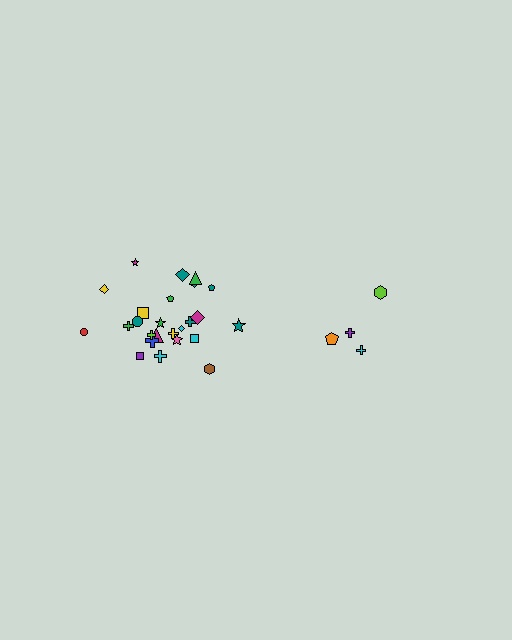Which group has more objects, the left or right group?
The left group.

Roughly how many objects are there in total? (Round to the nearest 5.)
Roughly 30 objects in total.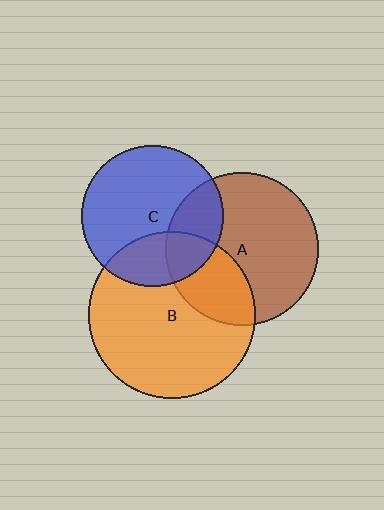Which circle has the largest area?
Circle B (orange).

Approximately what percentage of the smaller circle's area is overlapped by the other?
Approximately 30%.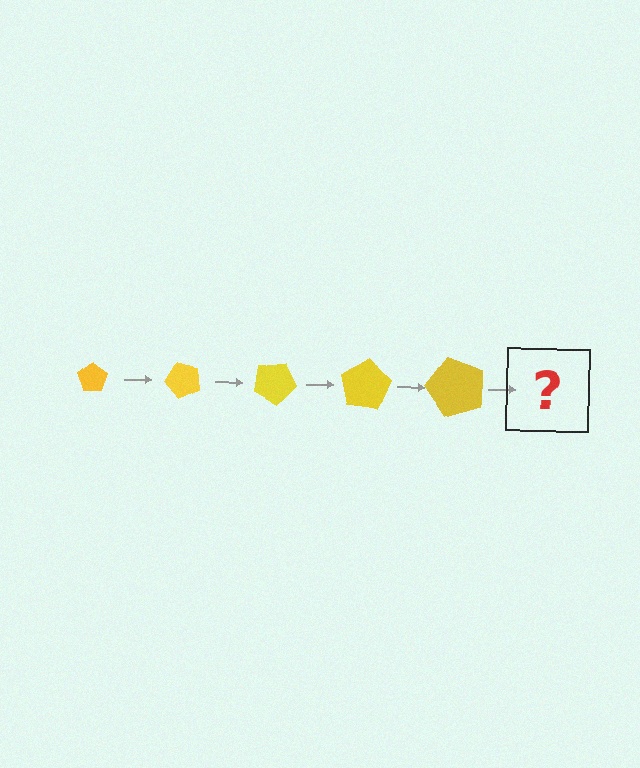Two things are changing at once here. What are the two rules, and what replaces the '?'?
The two rules are that the pentagon grows larger each step and it rotates 50 degrees each step. The '?' should be a pentagon, larger than the previous one and rotated 250 degrees from the start.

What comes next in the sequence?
The next element should be a pentagon, larger than the previous one and rotated 250 degrees from the start.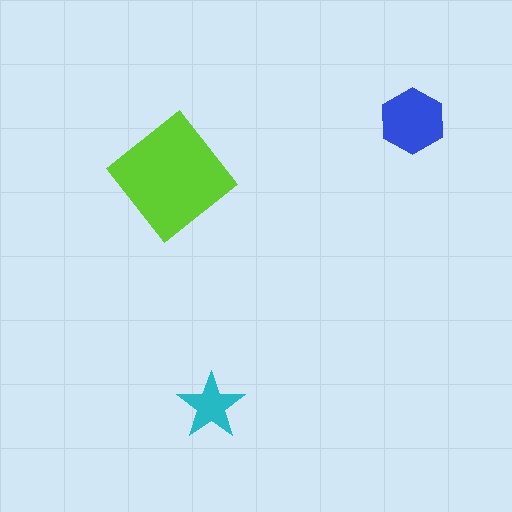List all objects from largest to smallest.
The lime diamond, the blue hexagon, the cyan star.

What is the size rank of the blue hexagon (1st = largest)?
2nd.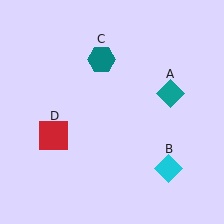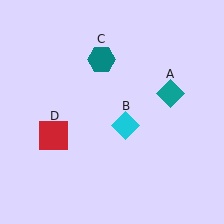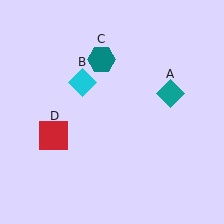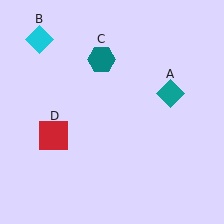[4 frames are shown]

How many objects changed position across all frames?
1 object changed position: cyan diamond (object B).